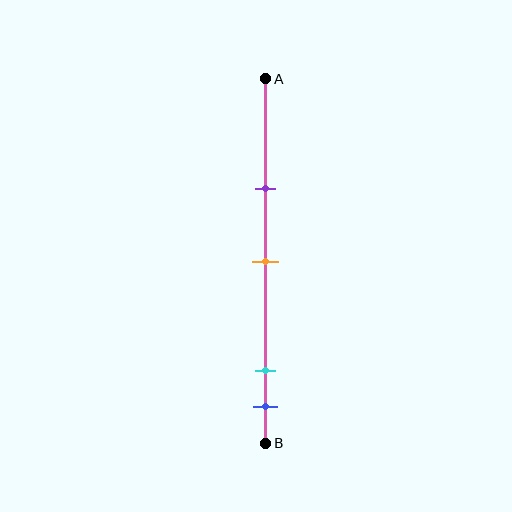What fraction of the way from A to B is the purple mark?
The purple mark is approximately 30% (0.3) of the way from A to B.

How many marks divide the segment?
There are 4 marks dividing the segment.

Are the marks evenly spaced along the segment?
No, the marks are not evenly spaced.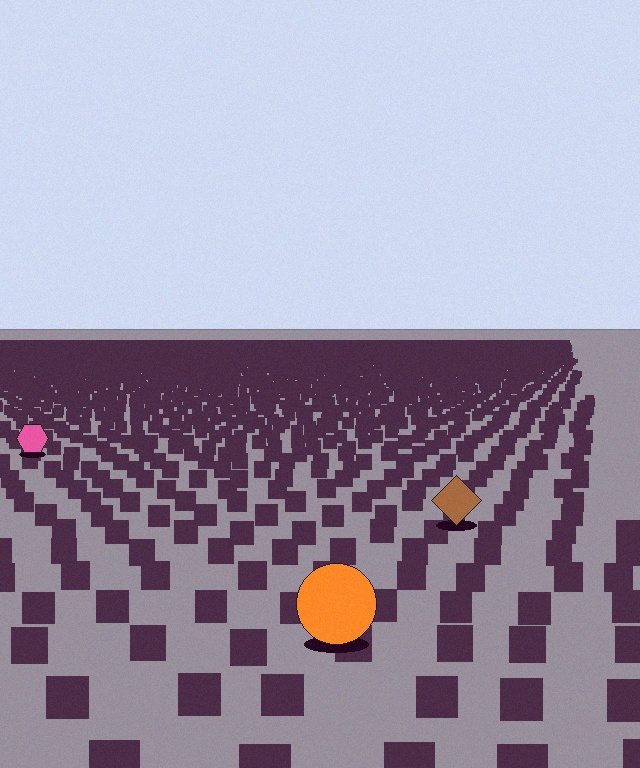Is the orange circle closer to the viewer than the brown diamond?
Yes. The orange circle is closer — you can tell from the texture gradient: the ground texture is coarser near it.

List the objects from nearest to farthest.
From nearest to farthest: the orange circle, the brown diamond, the pink hexagon.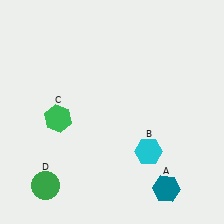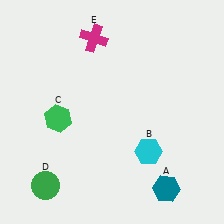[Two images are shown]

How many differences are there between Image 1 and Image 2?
There is 1 difference between the two images.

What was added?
A magenta cross (E) was added in Image 2.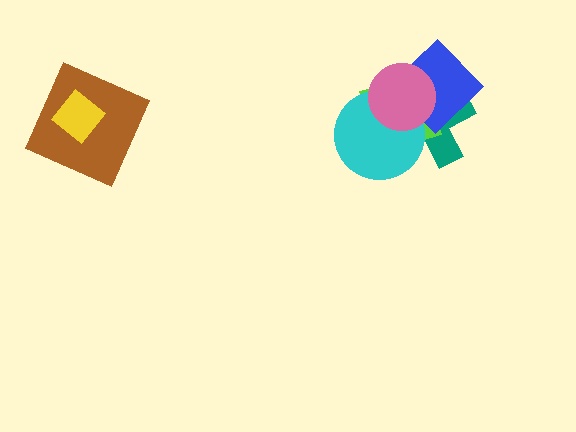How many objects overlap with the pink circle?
4 objects overlap with the pink circle.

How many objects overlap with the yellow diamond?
1 object overlaps with the yellow diamond.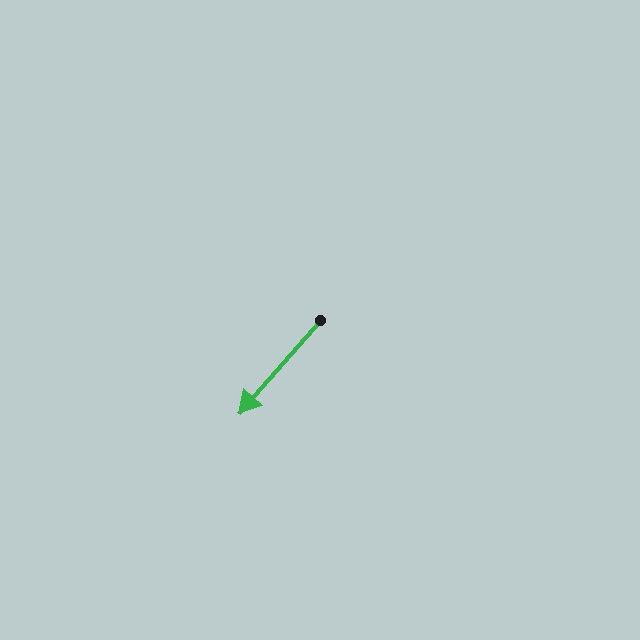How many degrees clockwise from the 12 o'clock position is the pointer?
Approximately 221 degrees.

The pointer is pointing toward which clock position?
Roughly 7 o'clock.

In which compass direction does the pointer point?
Southwest.